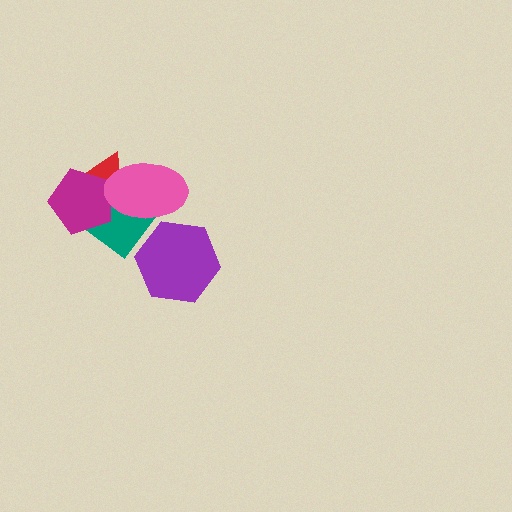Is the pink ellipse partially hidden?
No, no other shape covers it.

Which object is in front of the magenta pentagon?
The pink ellipse is in front of the magenta pentagon.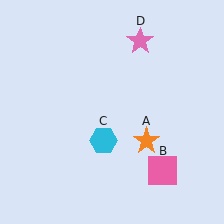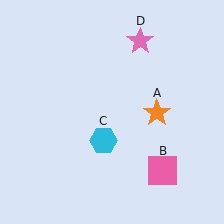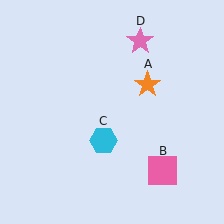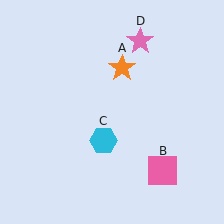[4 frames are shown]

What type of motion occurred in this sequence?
The orange star (object A) rotated counterclockwise around the center of the scene.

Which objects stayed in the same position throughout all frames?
Pink square (object B) and cyan hexagon (object C) and pink star (object D) remained stationary.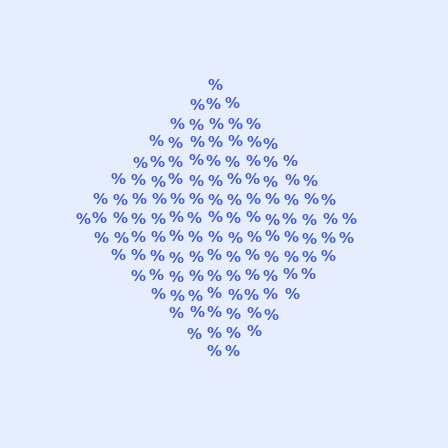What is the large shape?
The large shape is a diamond.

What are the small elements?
The small elements are percent signs.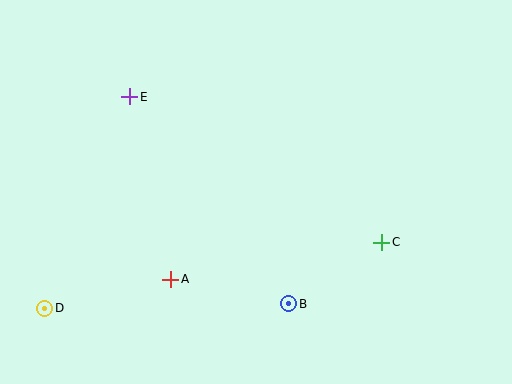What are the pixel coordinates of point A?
Point A is at (171, 279).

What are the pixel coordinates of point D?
Point D is at (45, 308).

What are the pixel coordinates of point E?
Point E is at (130, 97).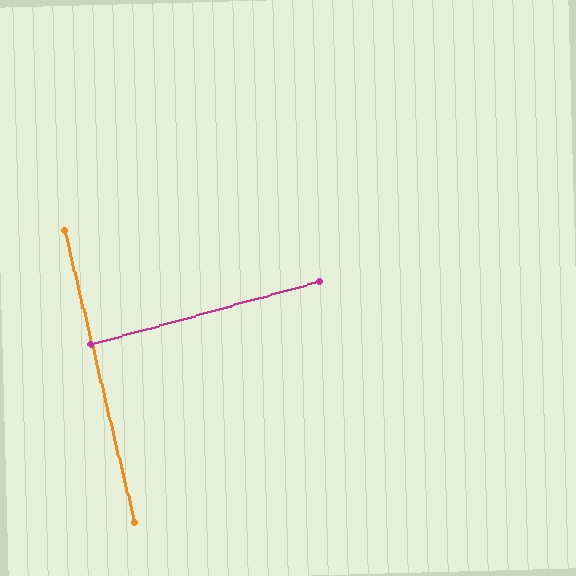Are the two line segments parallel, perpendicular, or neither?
Perpendicular — they meet at approximately 88°.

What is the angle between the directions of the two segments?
Approximately 88 degrees.